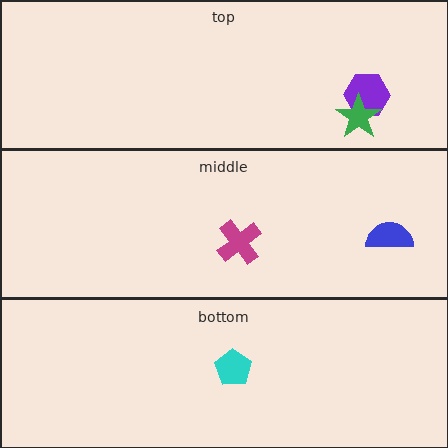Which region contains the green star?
The top region.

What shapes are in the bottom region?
The cyan pentagon.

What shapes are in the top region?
The purple hexagon, the green star.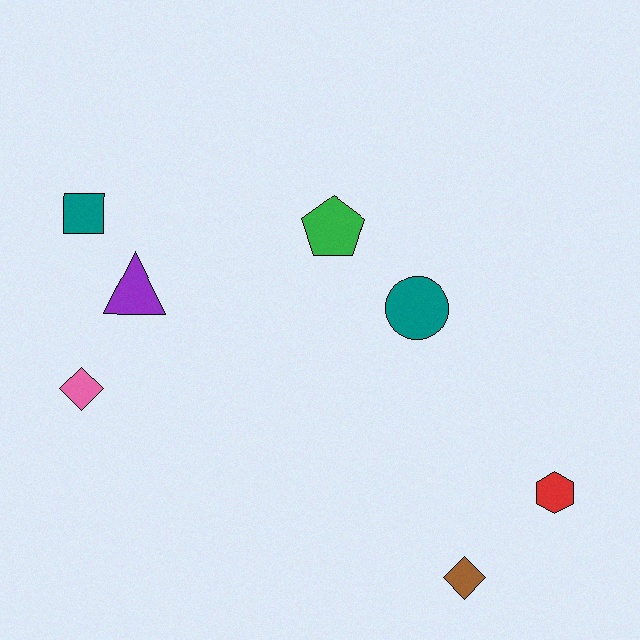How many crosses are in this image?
There are no crosses.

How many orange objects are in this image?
There are no orange objects.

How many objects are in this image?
There are 7 objects.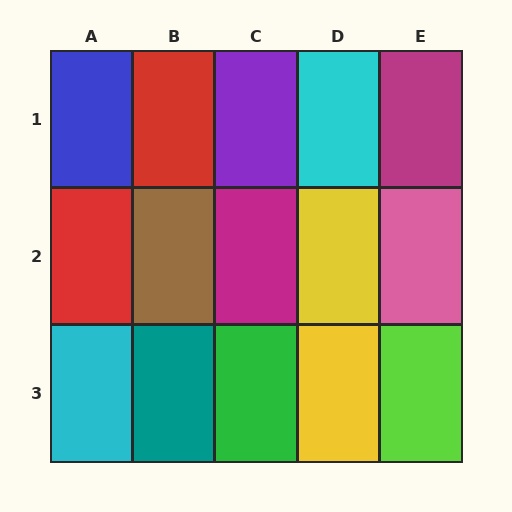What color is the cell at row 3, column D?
Yellow.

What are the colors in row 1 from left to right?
Blue, red, purple, cyan, magenta.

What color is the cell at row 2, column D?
Yellow.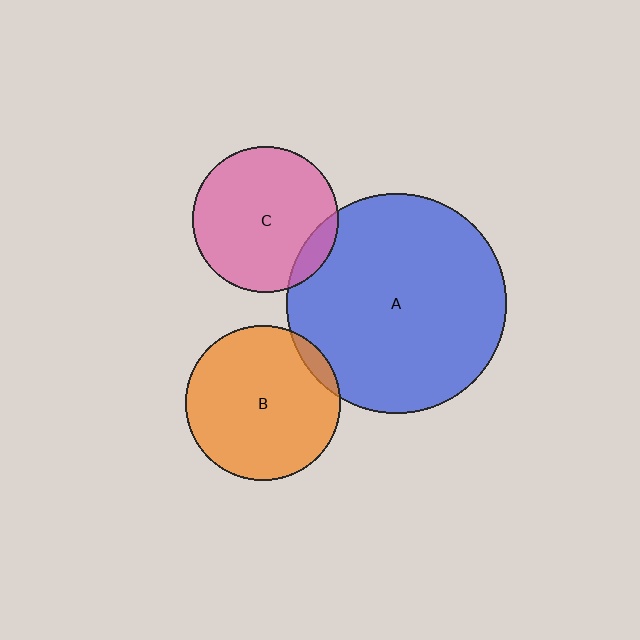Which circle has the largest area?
Circle A (blue).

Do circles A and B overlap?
Yes.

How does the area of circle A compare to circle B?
Approximately 2.0 times.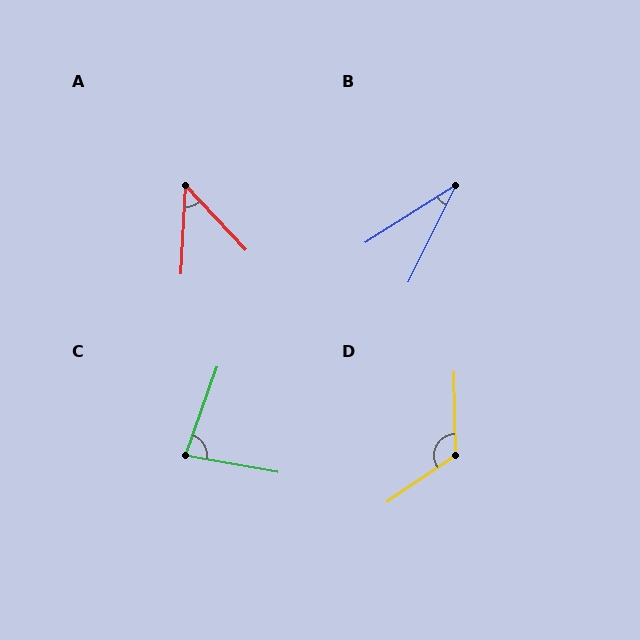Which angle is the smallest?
B, at approximately 31 degrees.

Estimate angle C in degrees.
Approximately 81 degrees.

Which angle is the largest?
D, at approximately 123 degrees.